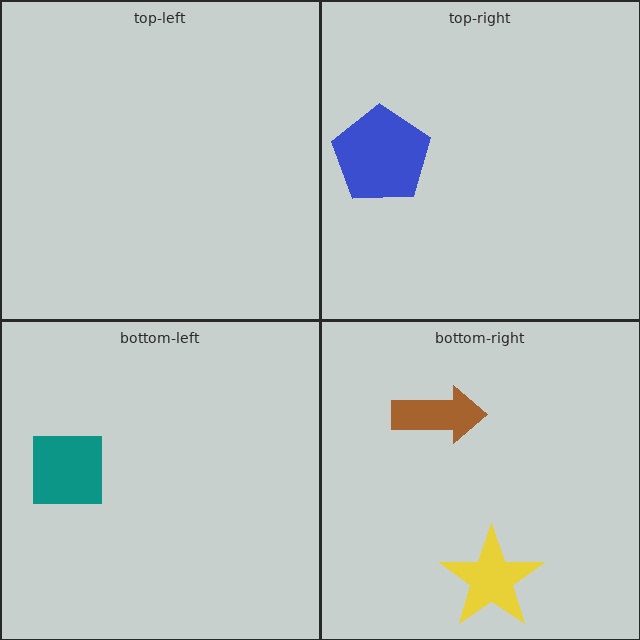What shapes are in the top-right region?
The blue pentagon.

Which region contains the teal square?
The bottom-left region.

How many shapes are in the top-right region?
1.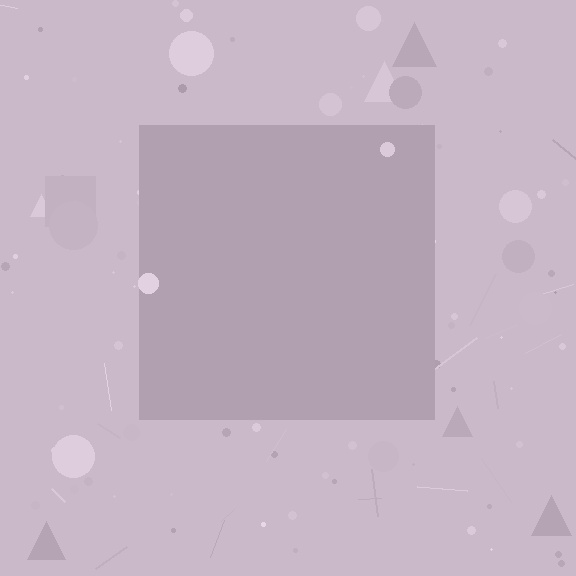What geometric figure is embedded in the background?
A square is embedded in the background.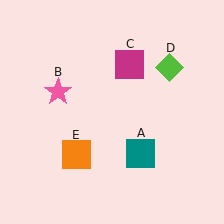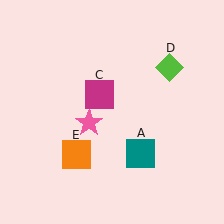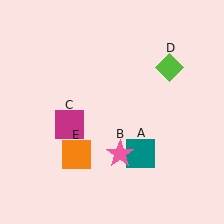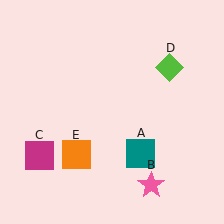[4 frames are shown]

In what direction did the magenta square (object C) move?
The magenta square (object C) moved down and to the left.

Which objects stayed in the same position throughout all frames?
Teal square (object A) and lime diamond (object D) and orange square (object E) remained stationary.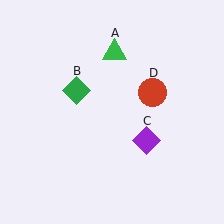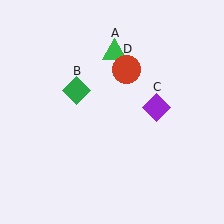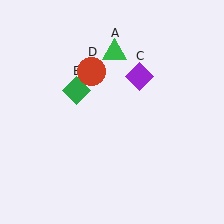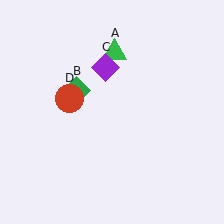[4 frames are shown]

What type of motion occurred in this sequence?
The purple diamond (object C), red circle (object D) rotated counterclockwise around the center of the scene.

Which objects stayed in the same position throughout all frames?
Green triangle (object A) and green diamond (object B) remained stationary.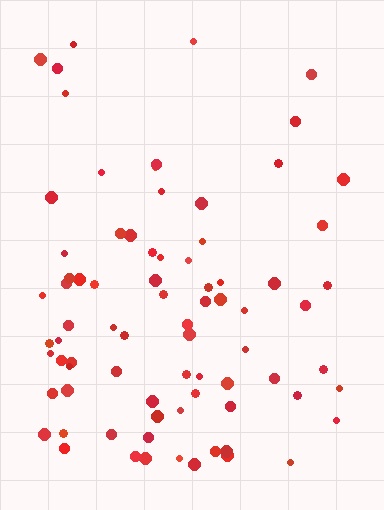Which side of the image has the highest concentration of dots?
The bottom.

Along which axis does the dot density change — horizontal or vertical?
Vertical.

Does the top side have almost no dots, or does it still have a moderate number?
Still a moderate number, just noticeably fewer than the bottom.